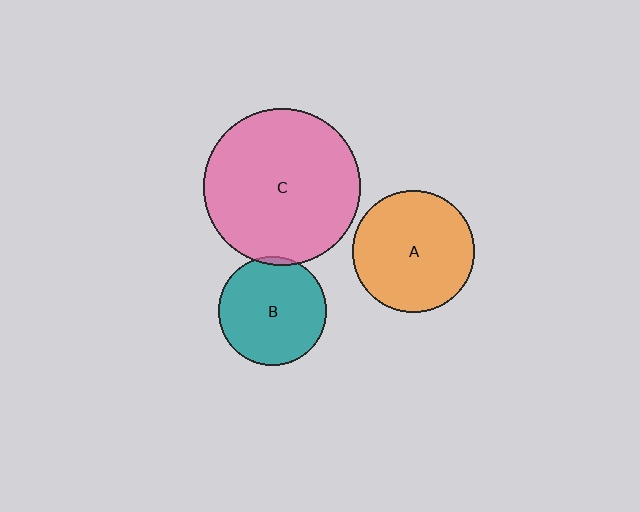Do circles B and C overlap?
Yes.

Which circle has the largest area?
Circle C (pink).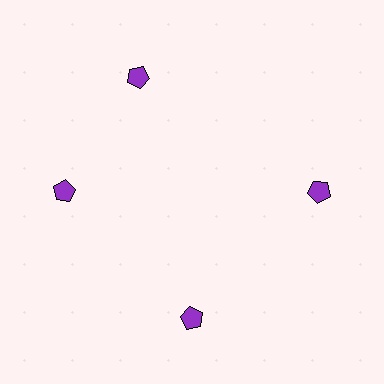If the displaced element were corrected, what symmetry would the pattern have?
It would have 4-fold rotational symmetry — the pattern would map onto itself every 90 degrees.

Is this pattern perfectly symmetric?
No. The 4 purple pentagons are arranged in a ring, but one element near the 12 o'clock position is rotated out of alignment along the ring, breaking the 4-fold rotational symmetry.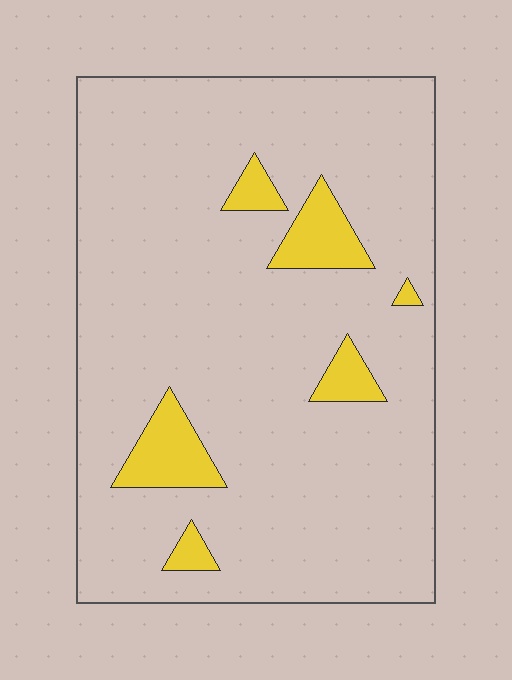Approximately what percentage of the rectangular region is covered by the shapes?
Approximately 10%.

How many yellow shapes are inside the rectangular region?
6.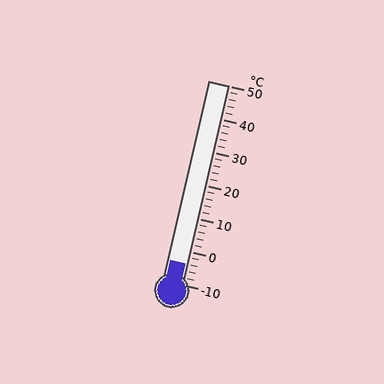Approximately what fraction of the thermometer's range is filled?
The thermometer is filled to approximately 10% of its range.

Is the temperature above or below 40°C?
The temperature is below 40°C.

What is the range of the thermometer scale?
The thermometer scale ranges from -10°C to 50°C.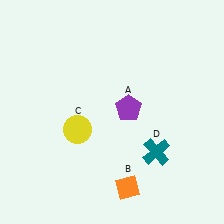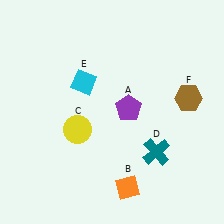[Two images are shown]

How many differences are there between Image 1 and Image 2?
There are 2 differences between the two images.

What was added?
A cyan diamond (E), a brown hexagon (F) were added in Image 2.